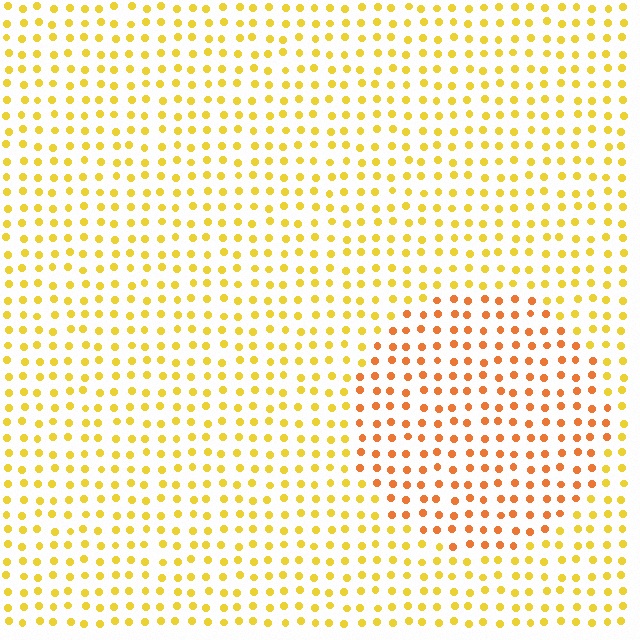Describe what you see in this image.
The image is filled with small yellow elements in a uniform arrangement. A circle-shaped region is visible where the elements are tinted to a slightly different hue, forming a subtle color boundary.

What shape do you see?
I see a circle.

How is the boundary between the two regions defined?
The boundary is defined purely by a slight shift in hue (about 30 degrees). Spacing, size, and orientation are identical on both sides.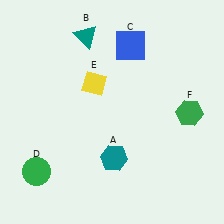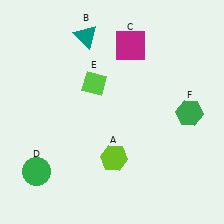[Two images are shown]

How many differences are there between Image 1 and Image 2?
There are 3 differences between the two images.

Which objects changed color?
A changed from teal to lime. C changed from blue to magenta. E changed from yellow to lime.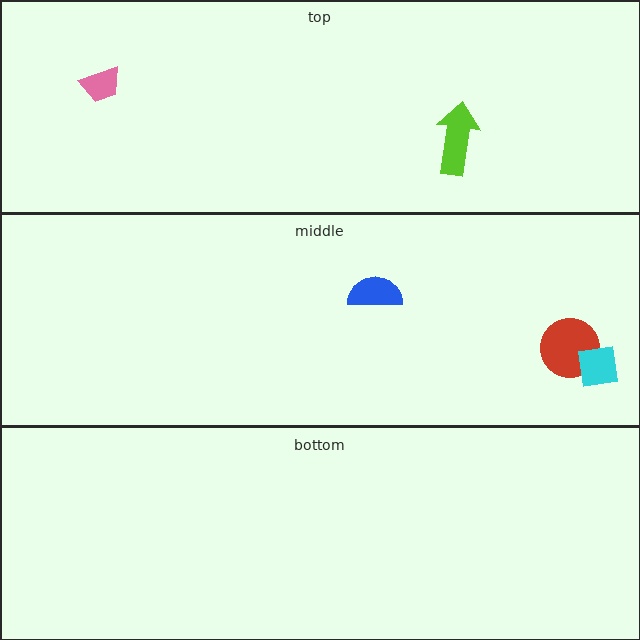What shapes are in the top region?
The lime arrow, the pink trapezoid.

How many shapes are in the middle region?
3.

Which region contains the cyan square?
The middle region.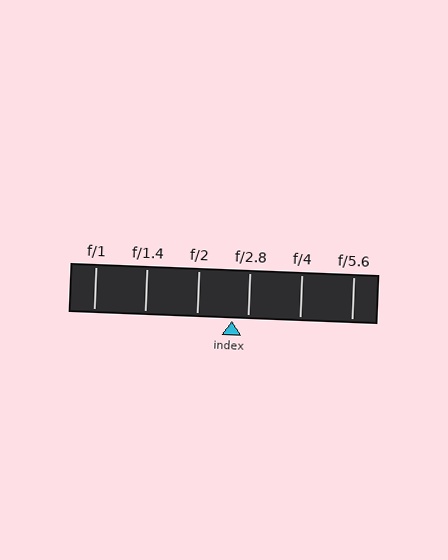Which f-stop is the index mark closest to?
The index mark is closest to f/2.8.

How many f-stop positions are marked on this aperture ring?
There are 6 f-stop positions marked.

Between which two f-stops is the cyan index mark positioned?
The index mark is between f/2 and f/2.8.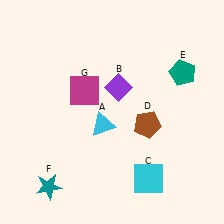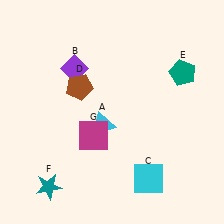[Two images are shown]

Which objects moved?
The objects that moved are: the purple diamond (B), the brown pentagon (D), the magenta square (G).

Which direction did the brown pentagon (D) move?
The brown pentagon (D) moved left.